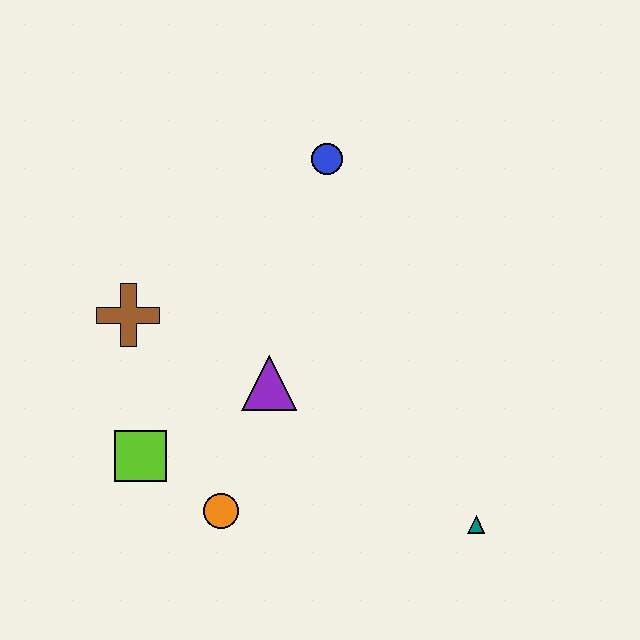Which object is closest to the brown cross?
The lime square is closest to the brown cross.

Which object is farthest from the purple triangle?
The teal triangle is farthest from the purple triangle.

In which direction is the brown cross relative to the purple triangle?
The brown cross is to the left of the purple triangle.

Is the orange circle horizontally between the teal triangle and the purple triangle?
No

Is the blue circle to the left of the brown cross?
No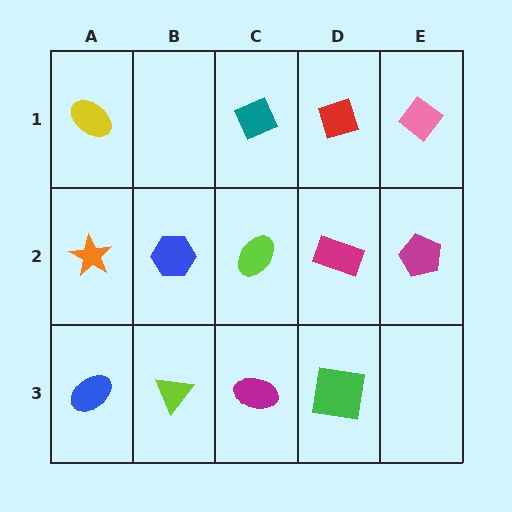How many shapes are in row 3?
4 shapes.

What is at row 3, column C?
A magenta ellipse.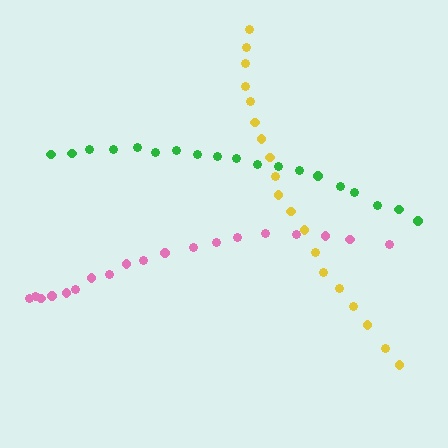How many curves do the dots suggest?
There are 3 distinct paths.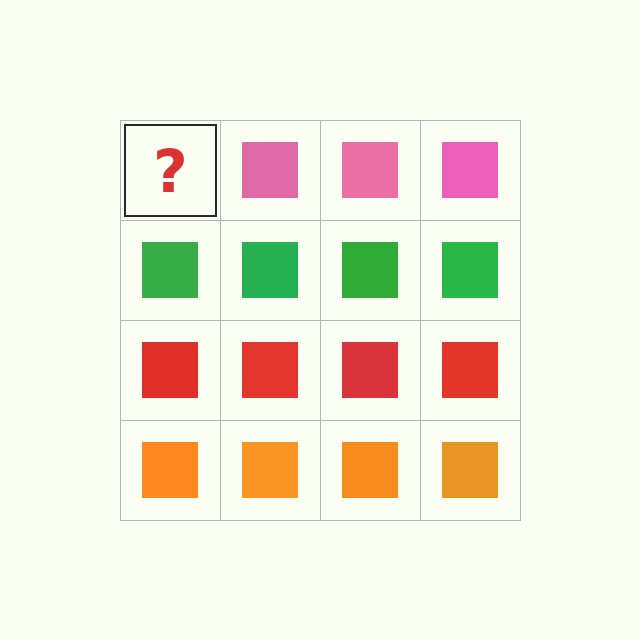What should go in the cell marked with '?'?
The missing cell should contain a pink square.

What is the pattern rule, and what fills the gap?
The rule is that each row has a consistent color. The gap should be filled with a pink square.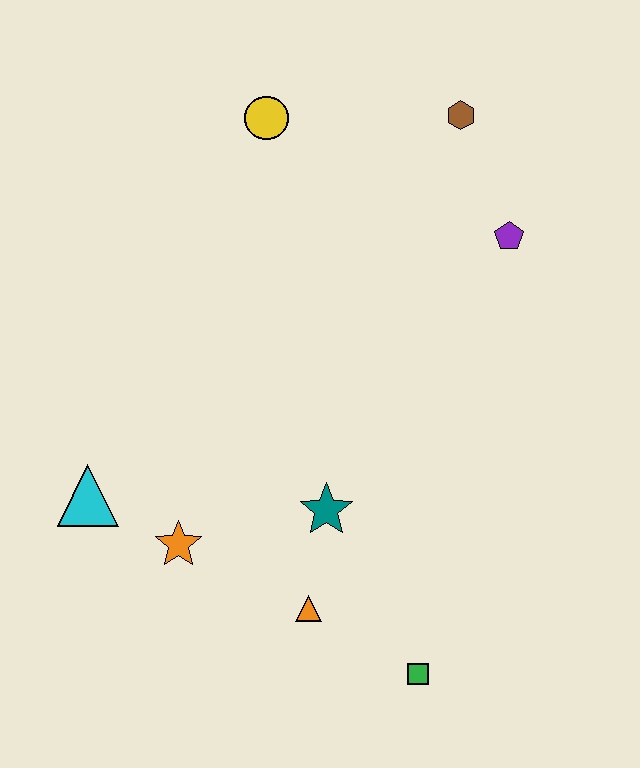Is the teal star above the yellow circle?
No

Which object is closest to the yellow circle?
The brown hexagon is closest to the yellow circle.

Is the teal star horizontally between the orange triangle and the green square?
Yes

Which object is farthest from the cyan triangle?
The brown hexagon is farthest from the cyan triangle.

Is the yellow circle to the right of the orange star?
Yes